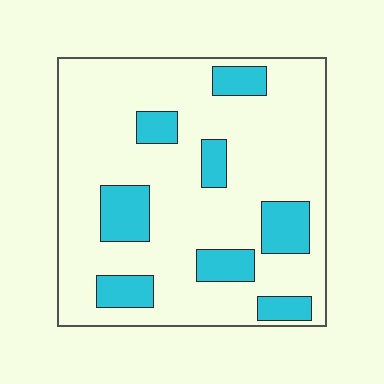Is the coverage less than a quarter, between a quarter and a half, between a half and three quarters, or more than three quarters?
Less than a quarter.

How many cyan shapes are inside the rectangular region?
8.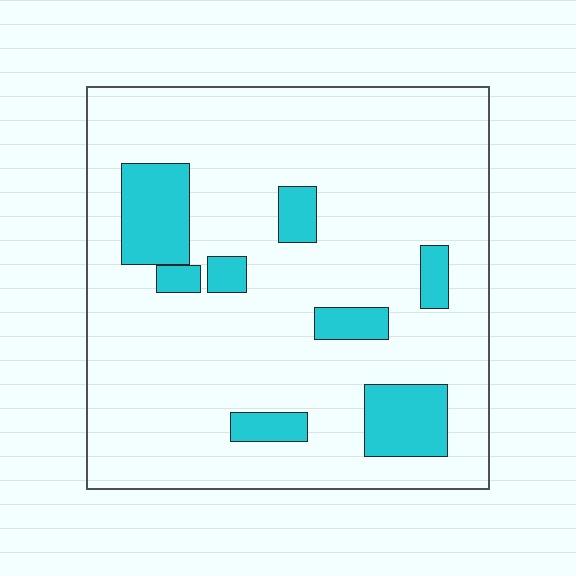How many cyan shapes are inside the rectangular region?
8.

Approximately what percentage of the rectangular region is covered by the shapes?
Approximately 15%.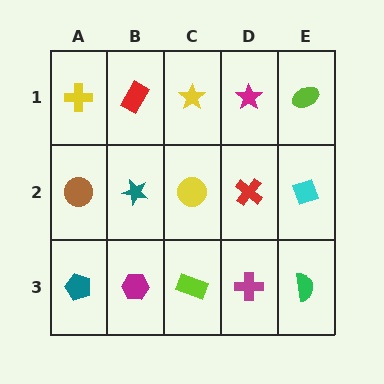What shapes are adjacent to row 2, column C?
A yellow star (row 1, column C), a lime rectangle (row 3, column C), a teal star (row 2, column B), a red cross (row 2, column D).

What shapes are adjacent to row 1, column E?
A cyan diamond (row 2, column E), a magenta star (row 1, column D).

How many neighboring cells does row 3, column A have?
2.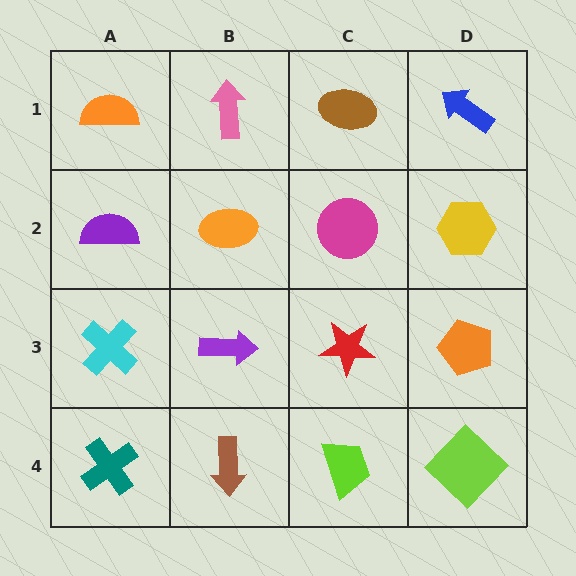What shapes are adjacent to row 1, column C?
A magenta circle (row 2, column C), a pink arrow (row 1, column B), a blue arrow (row 1, column D).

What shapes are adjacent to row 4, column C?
A red star (row 3, column C), a brown arrow (row 4, column B), a lime diamond (row 4, column D).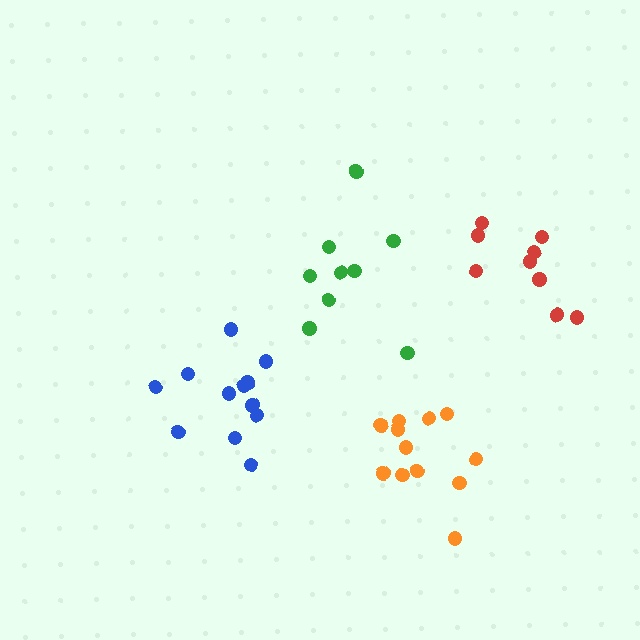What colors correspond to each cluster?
The clusters are colored: red, green, blue, orange.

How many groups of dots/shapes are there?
There are 4 groups.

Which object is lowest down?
The orange cluster is bottommost.